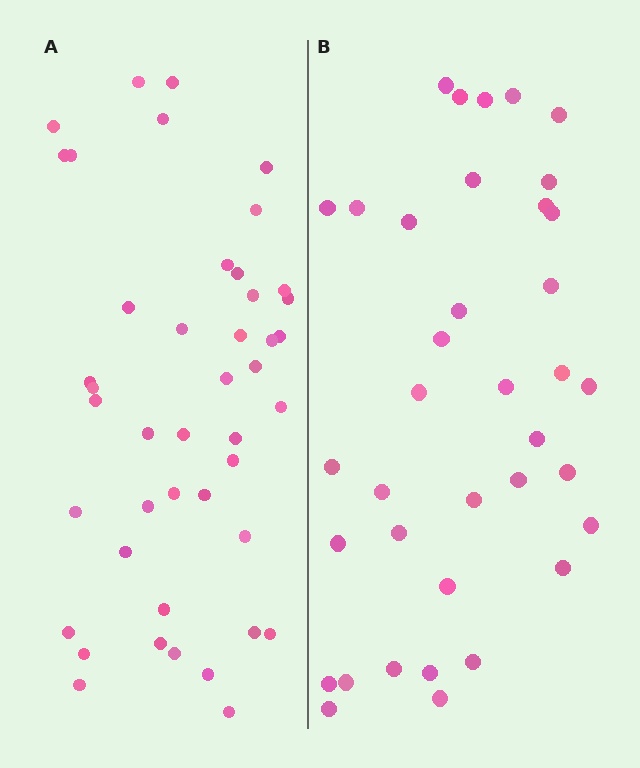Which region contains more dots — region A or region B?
Region A (the left region) has more dots.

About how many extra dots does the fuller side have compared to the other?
Region A has roughly 8 or so more dots than region B.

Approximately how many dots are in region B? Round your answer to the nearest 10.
About 40 dots. (The exact count is 37, which rounds to 40.)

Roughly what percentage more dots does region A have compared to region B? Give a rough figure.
About 20% more.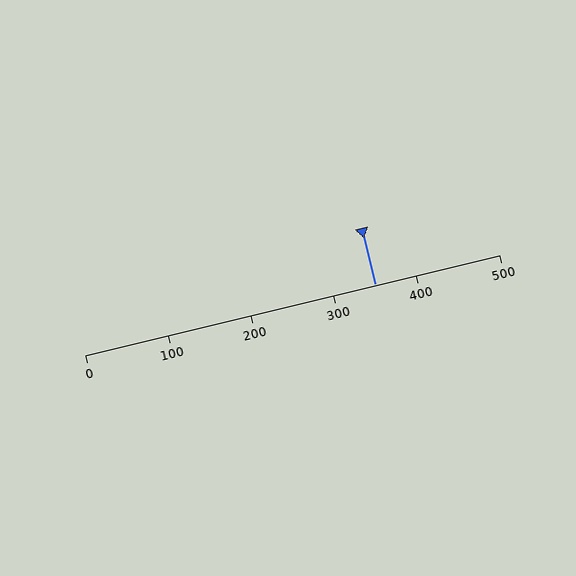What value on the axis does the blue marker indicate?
The marker indicates approximately 350.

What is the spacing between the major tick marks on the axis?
The major ticks are spaced 100 apart.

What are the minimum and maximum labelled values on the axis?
The axis runs from 0 to 500.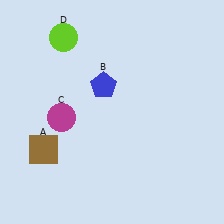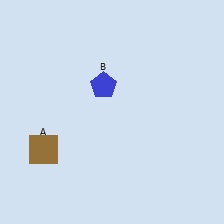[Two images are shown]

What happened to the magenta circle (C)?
The magenta circle (C) was removed in Image 2. It was in the bottom-left area of Image 1.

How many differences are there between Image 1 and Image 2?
There are 2 differences between the two images.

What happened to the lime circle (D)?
The lime circle (D) was removed in Image 2. It was in the top-left area of Image 1.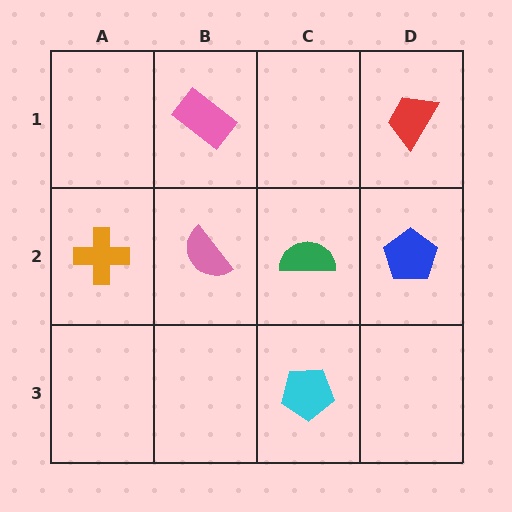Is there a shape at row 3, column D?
No, that cell is empty.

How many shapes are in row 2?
4 shapes.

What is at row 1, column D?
A red trapezoid.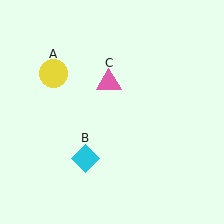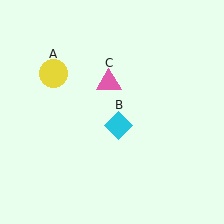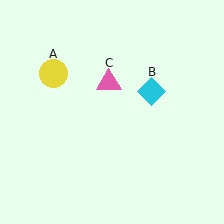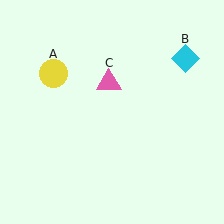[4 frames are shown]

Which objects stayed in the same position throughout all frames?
Yellow circle (object A) and pink triangle (object C) remained stationary.